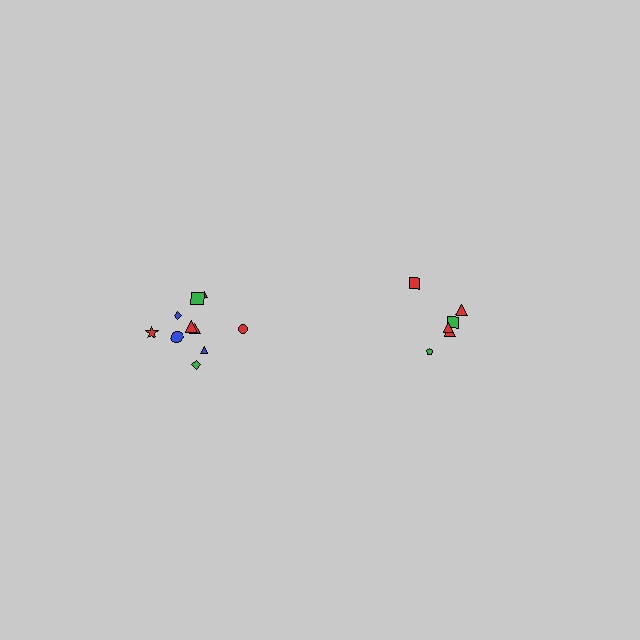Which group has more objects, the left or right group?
The left group.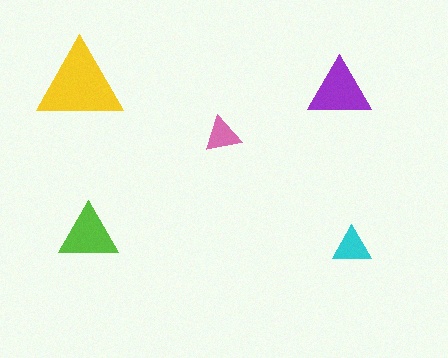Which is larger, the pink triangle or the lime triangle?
The lime one.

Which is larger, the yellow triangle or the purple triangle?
The yellow one.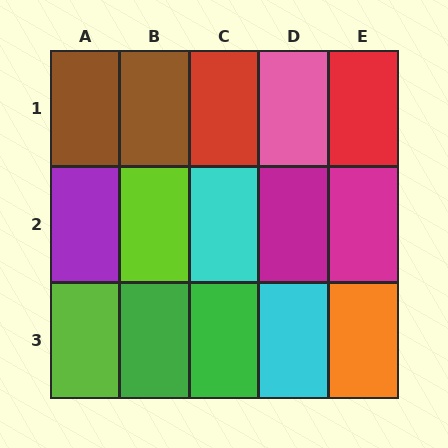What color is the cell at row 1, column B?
Brown.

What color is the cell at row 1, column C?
Red.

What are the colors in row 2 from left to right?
Purple, lime, cyan, magenta, magenta.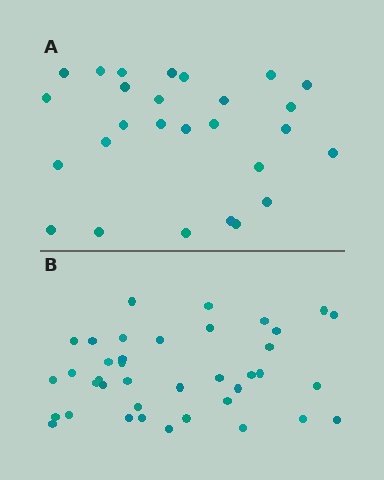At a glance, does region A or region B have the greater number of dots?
Region B (the bottom region) has more dots.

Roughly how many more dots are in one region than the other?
Region B has roughly 12 or so more dots than region A.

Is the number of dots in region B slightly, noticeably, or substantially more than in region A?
Region B has noticeably more, but not dramatically so. The ratio is roughly 1.4 to 1.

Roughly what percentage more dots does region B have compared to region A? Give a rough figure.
About 45% more.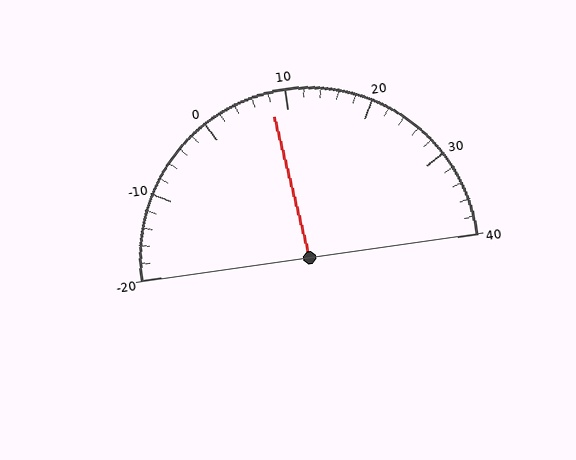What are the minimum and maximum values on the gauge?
The gauge ranges from -20 to 40.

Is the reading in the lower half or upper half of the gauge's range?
The reading is in the lower half of the range (-20 to 40).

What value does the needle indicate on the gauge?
The needle indicates approximately 8.